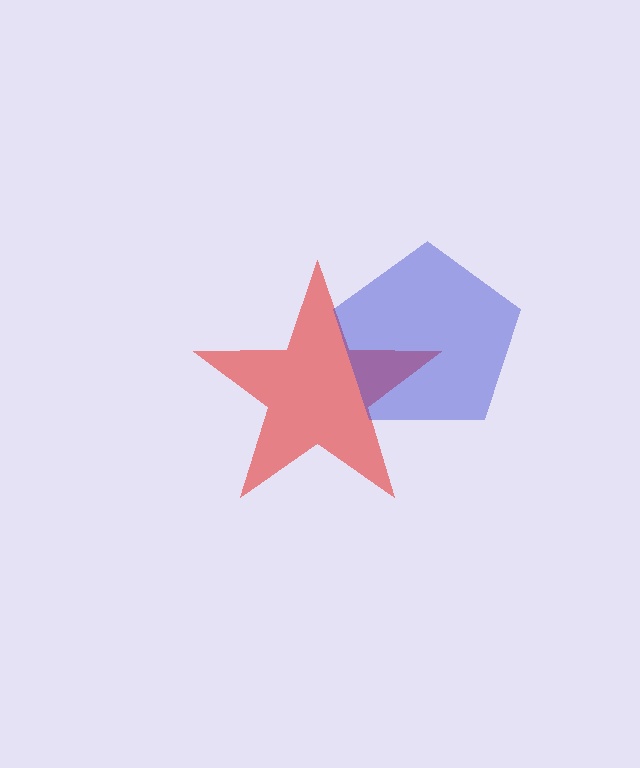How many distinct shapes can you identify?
There are 2 distinct shapes: a red star, a blue pentagon.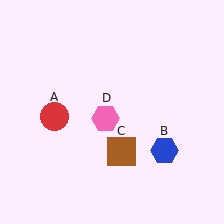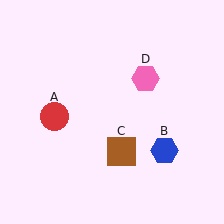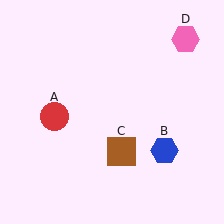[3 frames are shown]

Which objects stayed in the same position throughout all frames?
Red circle (object A) and blue hexagon (object B) and brown square (object C) remained stationary.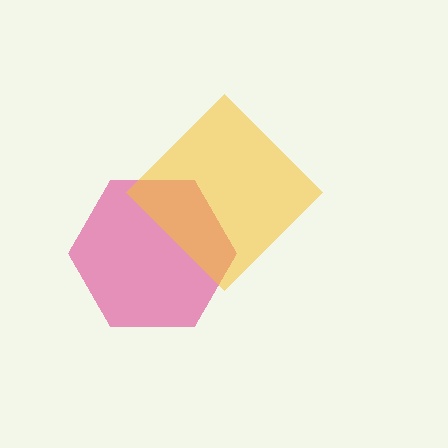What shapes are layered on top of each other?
The layered shapes are: a magenta hexagon, a yellow diamond.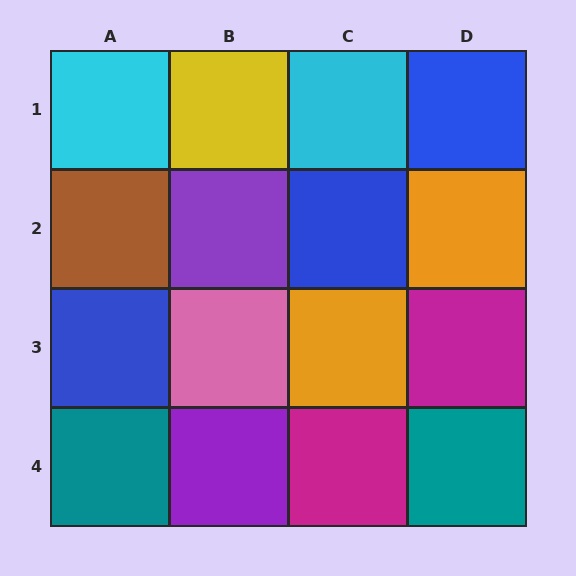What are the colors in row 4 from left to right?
Teal, purple, magenta, teal.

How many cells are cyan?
2 cells are cyan.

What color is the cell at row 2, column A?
Brown.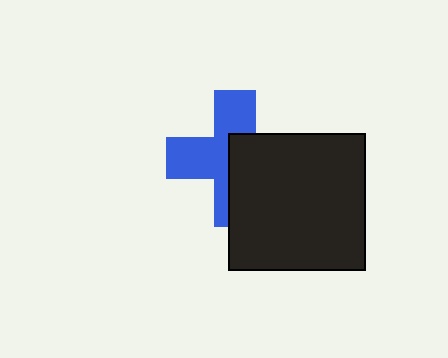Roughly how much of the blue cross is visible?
About half of it is visible (roughly 53%).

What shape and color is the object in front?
The object in front is a black square.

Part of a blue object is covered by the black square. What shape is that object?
It is a cross.